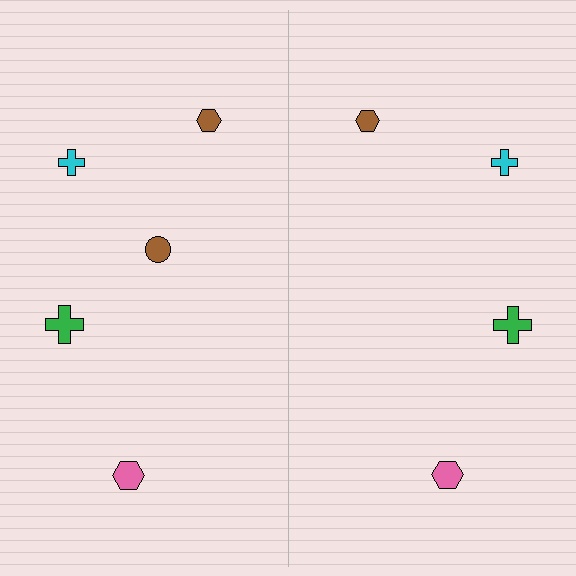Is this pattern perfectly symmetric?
No, the pattern is not perfectly symmetric. A brown circle is missing from the right side.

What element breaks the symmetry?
A brown circle is missing from the right side.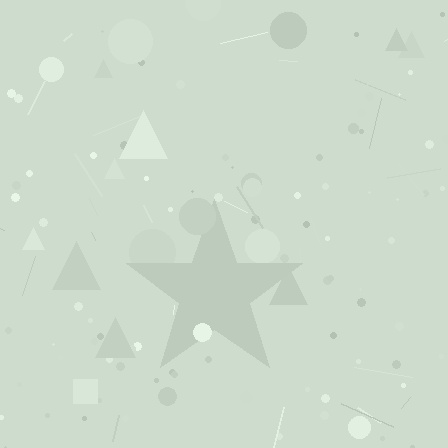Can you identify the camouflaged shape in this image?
The camouflaged shape is a star.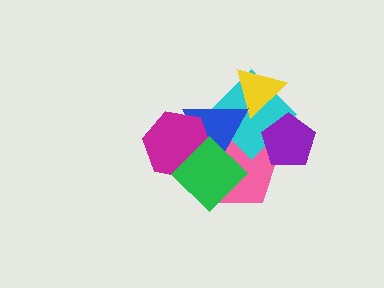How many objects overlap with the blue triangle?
5 objects overlap with the blue triangle.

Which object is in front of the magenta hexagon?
The green diamond is in front of the magenta hexagon.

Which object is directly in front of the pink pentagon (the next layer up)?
The cyan diamond is directly in front of the pink pentagon.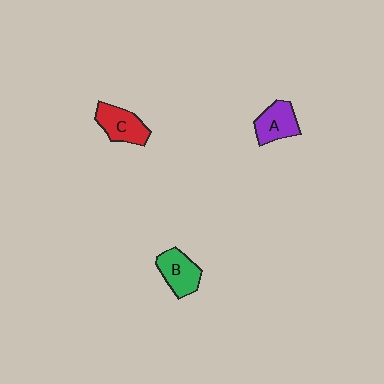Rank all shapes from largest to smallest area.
From largest to smallest: C (red), B (green), A (purple).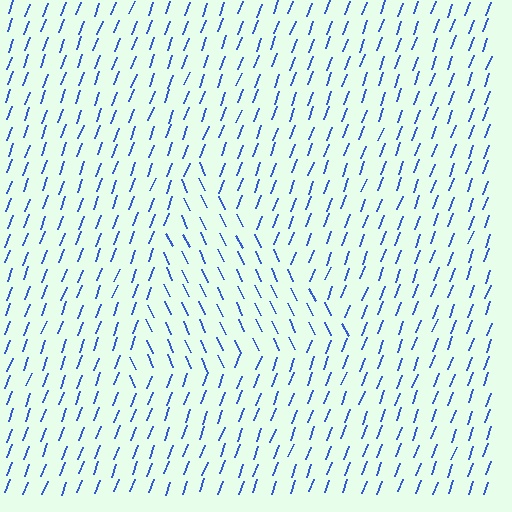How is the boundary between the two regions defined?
The boundary is defined purely by a change in line orientation (approximately 45 degrees difference). All lines are the same color and thickness.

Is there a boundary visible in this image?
Yes, there is a texture boundary formed by a change in line orientation.